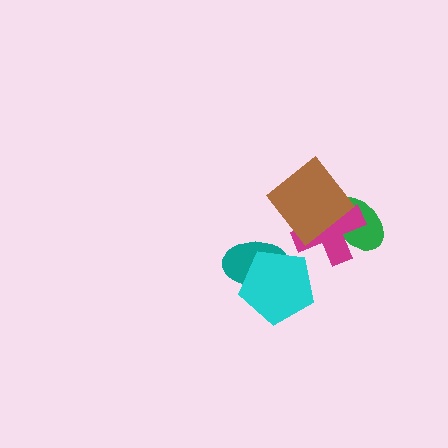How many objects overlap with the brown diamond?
2 objects overlap with the brown diamond.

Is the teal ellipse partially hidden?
Yes, it is partially covered by another shape.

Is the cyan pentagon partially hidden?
No, no other shape covers it.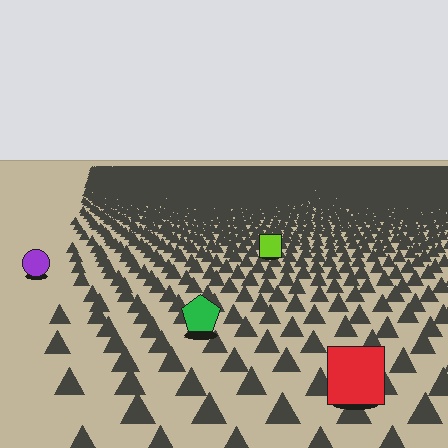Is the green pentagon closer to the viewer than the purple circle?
Yes. The green pentagon is closer — you can tell from the texture gradient: the ground texture is coarser near it.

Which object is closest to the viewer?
The red square is closest. The texture marks near it are larger and more spread out.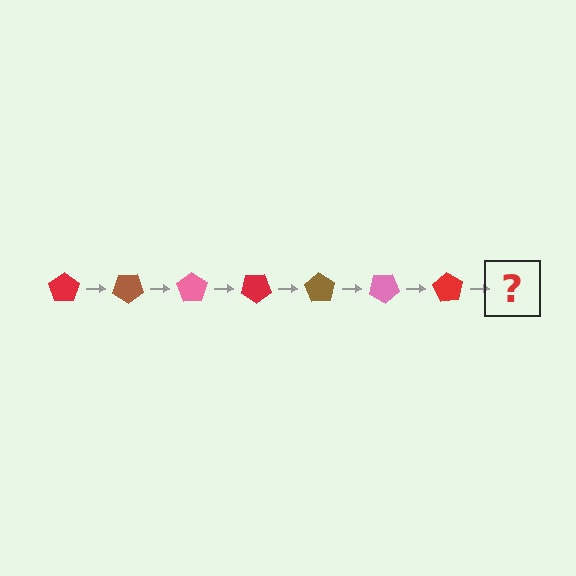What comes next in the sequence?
The next element should be a brown pentagon, rotated 245 degrees from the start.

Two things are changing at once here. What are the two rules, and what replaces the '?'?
The two rules are that it rotates 35 degrees each step and the color cycles through red, brown, and pink. The '?' should be a brown pentagon, rotated 245 degrees from the start.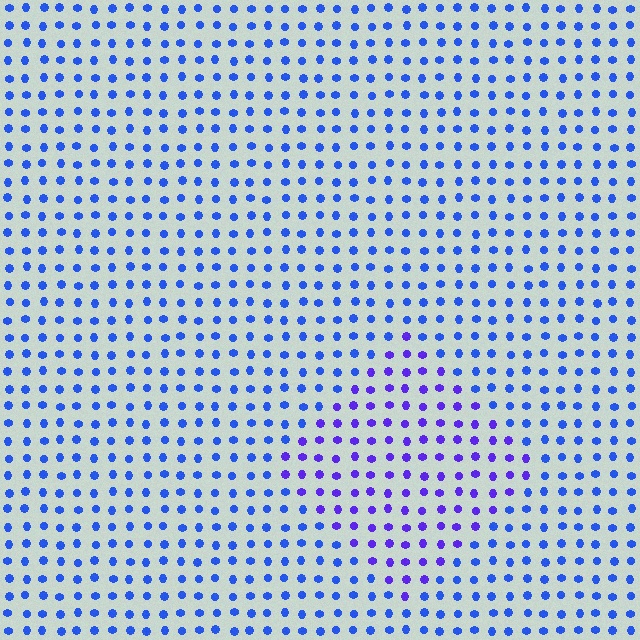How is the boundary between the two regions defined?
The boundary is defined purely by a slight shift in hue (about 32 degrees). Spacing, size, and orientation are identical on both sides.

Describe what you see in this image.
The image is filled with small blue elements in a uniform arrangement. A diamond-shaped region is visible where the elements are tinted to a slightly different hue, forming a subtle color boundary.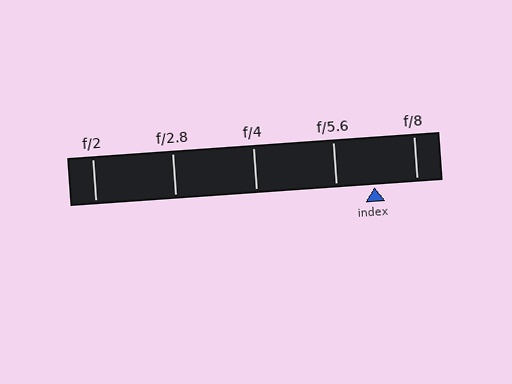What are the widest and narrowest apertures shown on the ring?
The widest aperture shown is f/2 and the narrowest is f/8.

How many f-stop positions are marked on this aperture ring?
There are 5 f-stop positions marked.